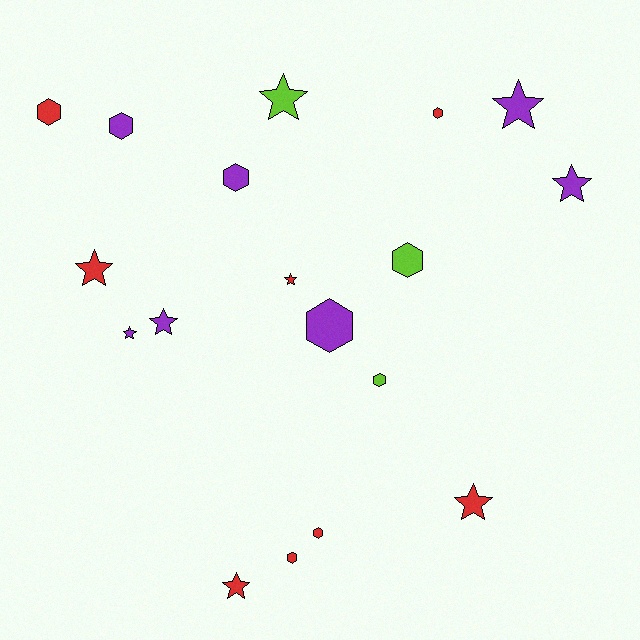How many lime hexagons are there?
There are 2 lime hexagons.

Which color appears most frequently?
Red, with 8 objects.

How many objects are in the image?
There are 18 objects.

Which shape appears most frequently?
Star, with 9 objects.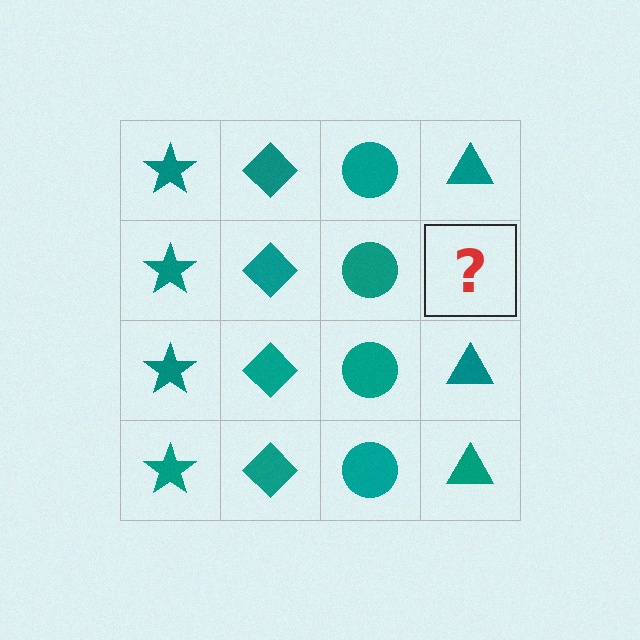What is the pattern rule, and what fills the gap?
The rule is that each column has a consistent shape. The gap should be filled with a teal triangle.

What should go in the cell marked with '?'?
The missing cell should contain a teal triangle.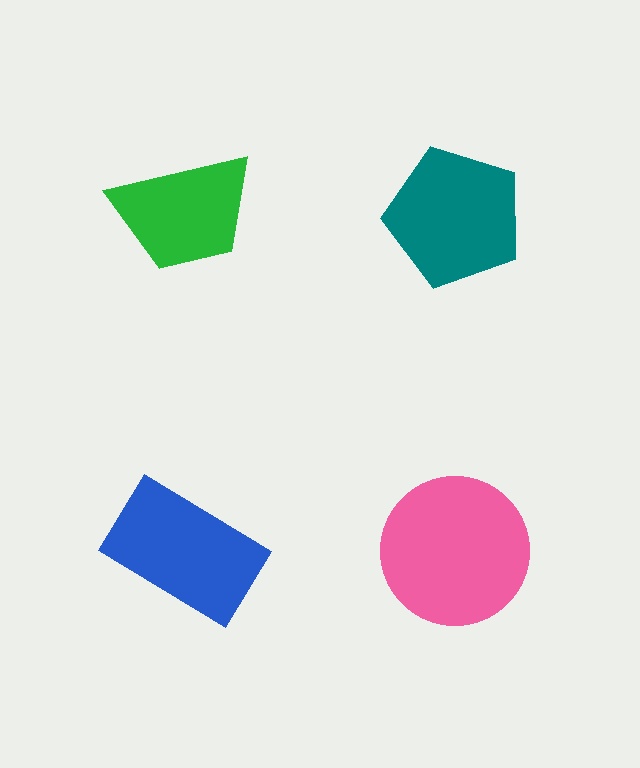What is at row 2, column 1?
A blue rectangle.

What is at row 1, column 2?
A teal pentagon.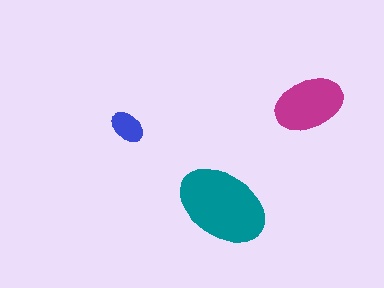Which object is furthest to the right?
The magenta ellipse is rightmost.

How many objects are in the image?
There are 3 objects in the image.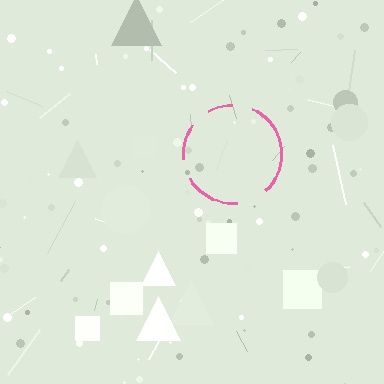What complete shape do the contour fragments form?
The contour fragments form a circle.